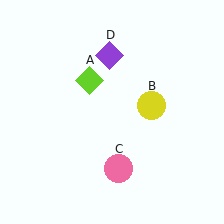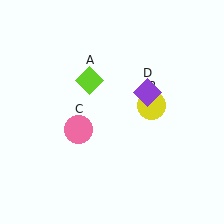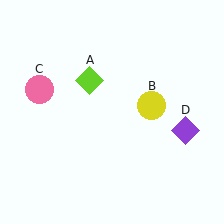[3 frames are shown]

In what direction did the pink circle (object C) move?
The pink circle (object C) moved up and to the left.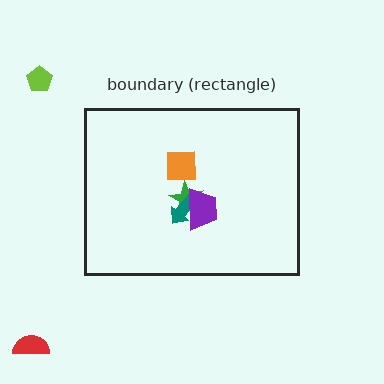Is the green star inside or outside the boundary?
Inside.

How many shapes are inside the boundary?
4 inside, 2 outside.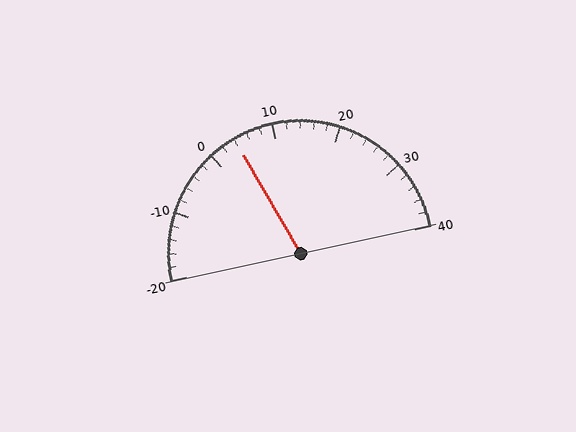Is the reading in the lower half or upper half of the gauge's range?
The reading is in the lower half of the range (-20 to 40).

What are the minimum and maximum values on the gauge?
The gauge ranges from -20 to 40.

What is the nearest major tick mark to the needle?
The nearest major tick mark is 0.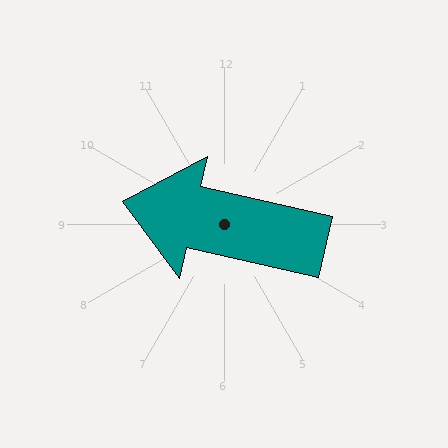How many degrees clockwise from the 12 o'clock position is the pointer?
Approximately 283 degrees.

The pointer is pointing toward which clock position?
Roughly 9 o'clock.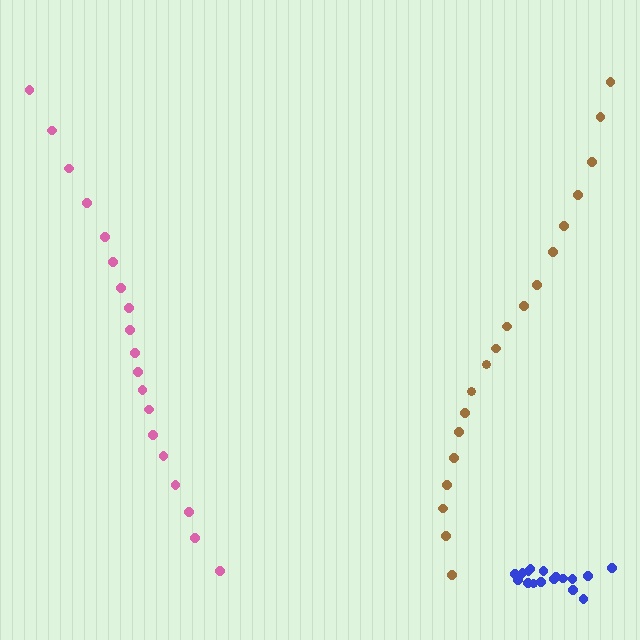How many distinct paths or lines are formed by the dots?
There are 3 distinct paths.